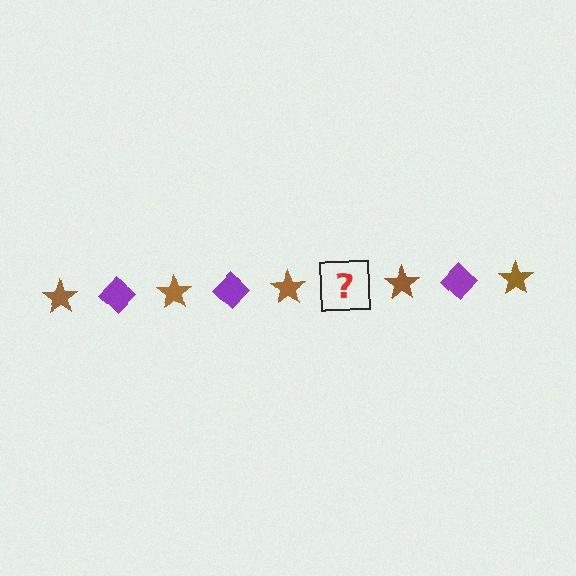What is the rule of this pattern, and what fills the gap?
The rule is that the pattern alternates between brown star and purple diamond. The gap should be filled with a purple diamond.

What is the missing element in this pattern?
The missing element is a purple diamond.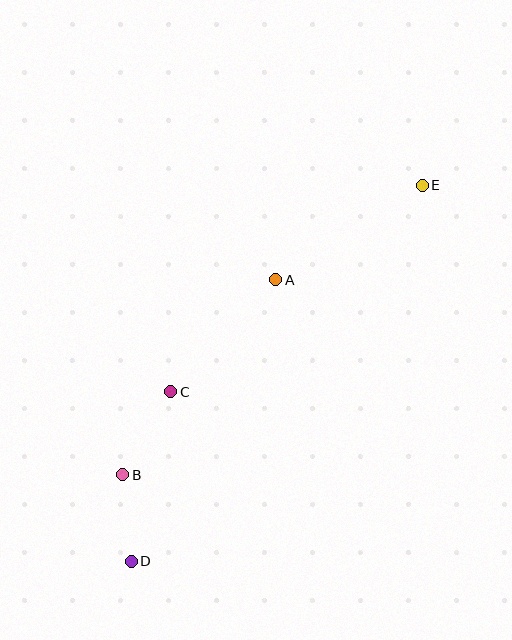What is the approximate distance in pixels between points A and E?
The distance between A and E is approximately 174 pixels.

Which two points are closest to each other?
Points B and D are closest to each other.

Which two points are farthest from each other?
Points D and E are farthest from each other.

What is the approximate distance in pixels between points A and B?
The distance between A and B is approximately 248 pixels.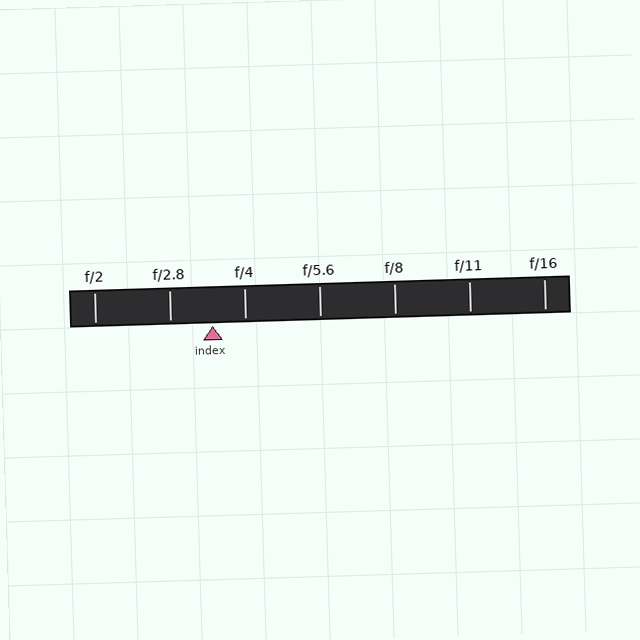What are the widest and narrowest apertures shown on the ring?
The widest aperture shown is f/2 and the narrowest is f/16.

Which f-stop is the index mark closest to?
The index mark is closest to f/4.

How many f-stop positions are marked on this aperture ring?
There are 7 f-stop positions marked.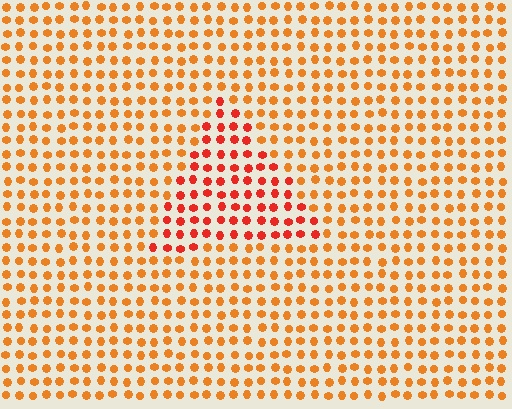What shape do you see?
I see a triangle.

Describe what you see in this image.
The image is filled with small orange elements in a uniform arrangement. A triangle-shaped region is visible where the elements are tinted to a slightly different hue, forming a subtle color boundary.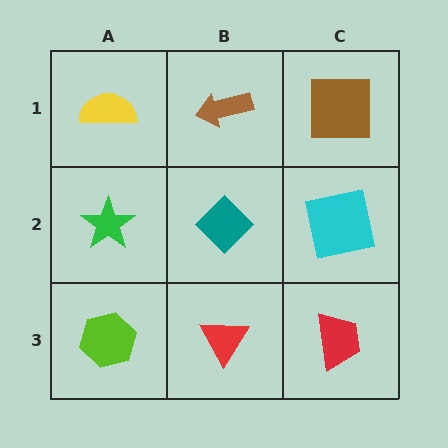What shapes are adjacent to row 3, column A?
A green star (row 2, column A), a red triangle (row 3, column B).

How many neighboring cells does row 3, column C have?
2.